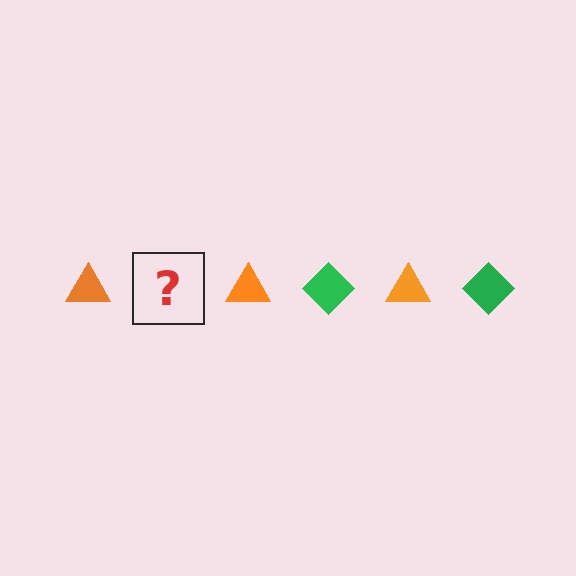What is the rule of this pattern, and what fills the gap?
The rule is that the pattern alternates between orange triangle and green diamond. The gap should be filled with a green diamond.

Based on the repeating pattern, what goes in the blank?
The blank should be a green diamond.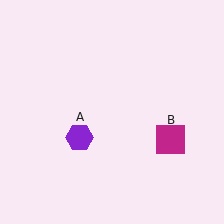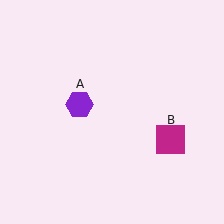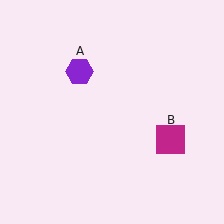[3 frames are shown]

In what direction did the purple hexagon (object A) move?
The purple hexagon (object A) moved up.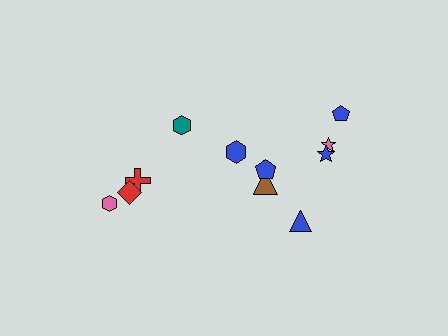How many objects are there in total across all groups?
There are 11 objects.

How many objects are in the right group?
There are 7 objects.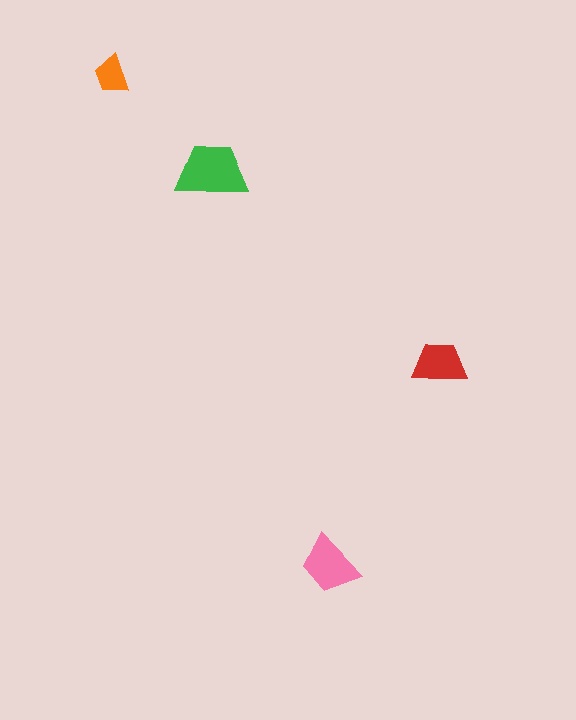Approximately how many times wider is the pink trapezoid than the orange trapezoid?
About 1.5 times wider.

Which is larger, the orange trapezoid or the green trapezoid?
The green one.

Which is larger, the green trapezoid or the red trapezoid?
The green one.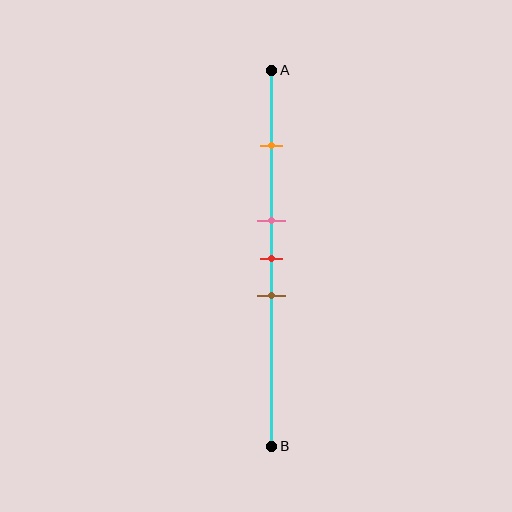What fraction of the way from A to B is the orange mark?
The orange mark is approximately 20% (0.2) of the way from A to B.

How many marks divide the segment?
There are 4 marks dividing the segment.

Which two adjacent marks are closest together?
The pink and red marks are the closest adjacent pair.